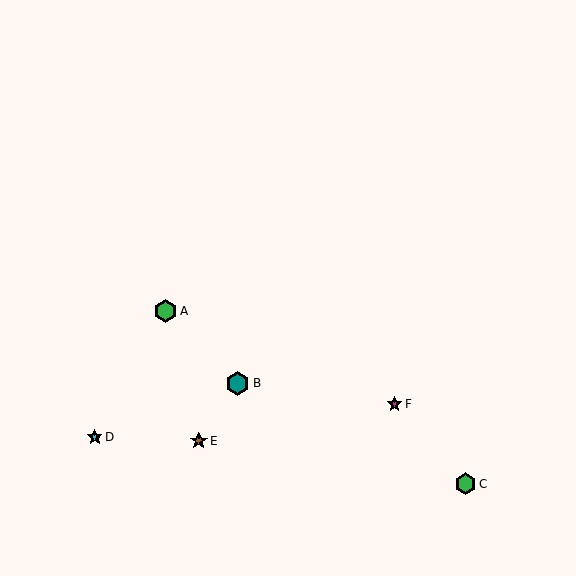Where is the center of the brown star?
The center of the brown star is at (199, 441).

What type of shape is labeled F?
Shape F is a magenta star.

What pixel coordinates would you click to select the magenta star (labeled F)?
Click at (395, 404) to select the magenta star F.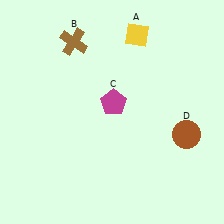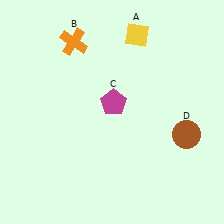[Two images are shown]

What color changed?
The cross (B) changed from brown in Image 1 to orange in Image 2.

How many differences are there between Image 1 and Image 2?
There is 1 difference between the two images.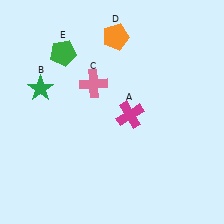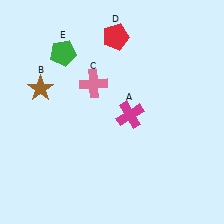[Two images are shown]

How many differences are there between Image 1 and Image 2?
There are 2 differences between the two images.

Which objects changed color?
B changed from green to brown. D changed from orange to red.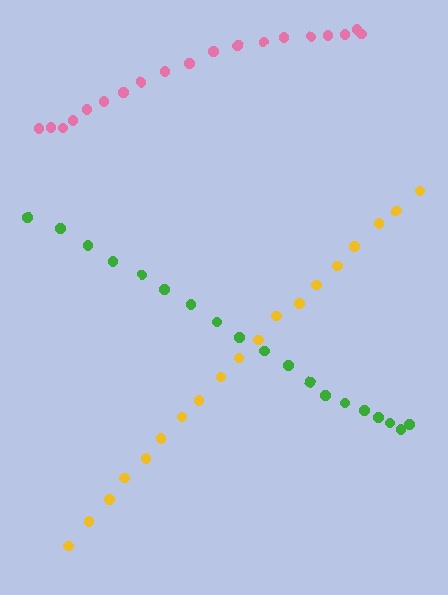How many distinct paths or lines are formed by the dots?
There are 3 distinct paths.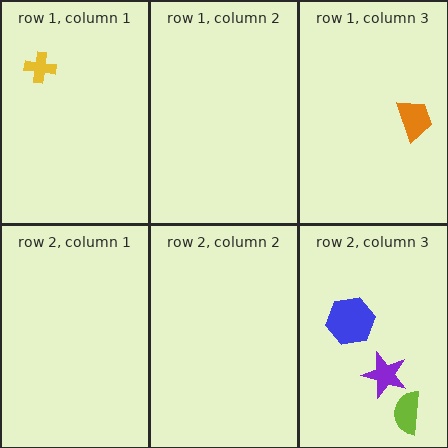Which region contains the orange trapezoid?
The row 1, column 3 region.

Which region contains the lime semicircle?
The row 2, column 3 region.